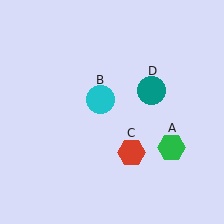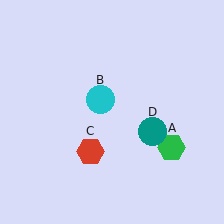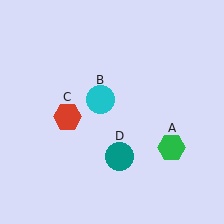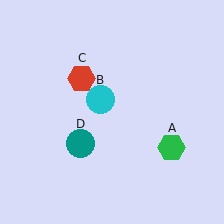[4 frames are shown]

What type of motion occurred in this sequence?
The red hexagon (object C), teal circle (object D) rotated clockwise around the center of the scene.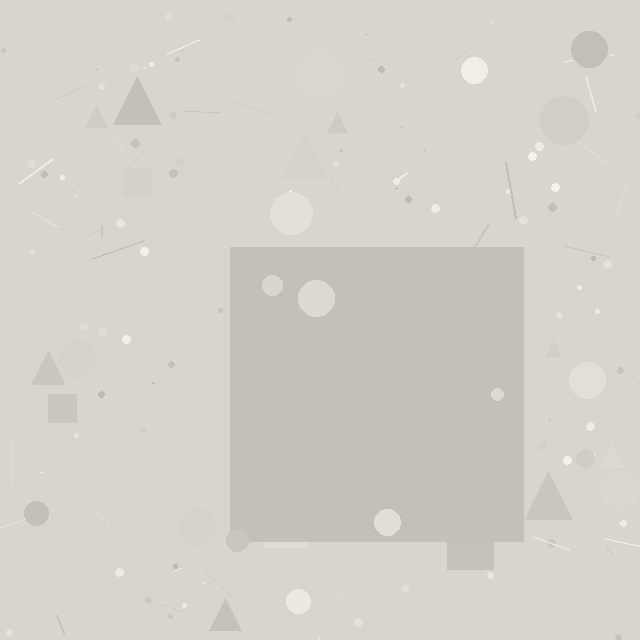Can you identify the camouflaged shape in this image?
The camouflaged shape is a square.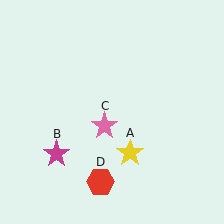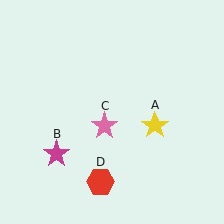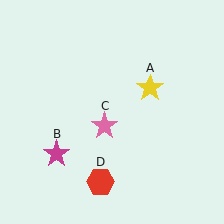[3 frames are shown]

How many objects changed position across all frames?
1 object changed position: yellow star (object A).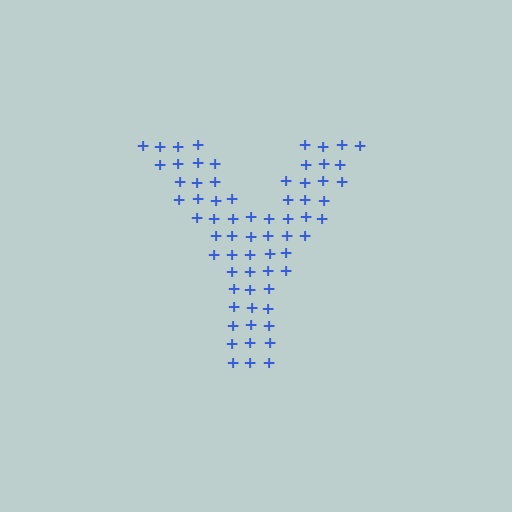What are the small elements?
The small elements are plus signs.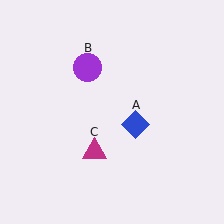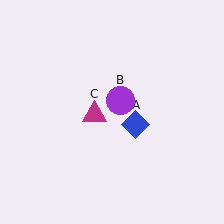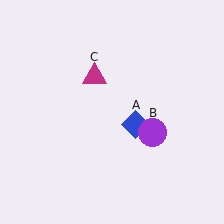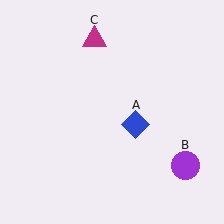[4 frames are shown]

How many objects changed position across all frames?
2 objects changed position: purple circle (object B), magenta triangle (object C).